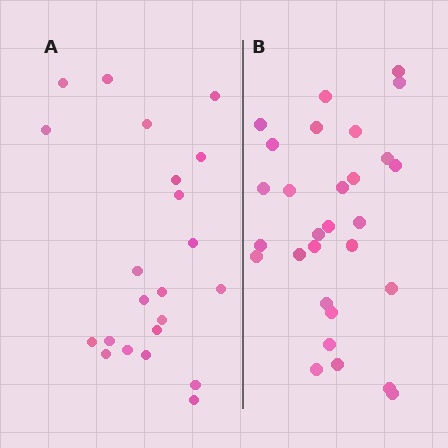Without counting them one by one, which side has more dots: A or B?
Region B (the right region) has more dots.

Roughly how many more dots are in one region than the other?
Region B has roughly 8 or so more dots than region A.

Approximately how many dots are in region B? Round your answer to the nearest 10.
About 30 dots. (The exact count is 29, which rounds to 30.)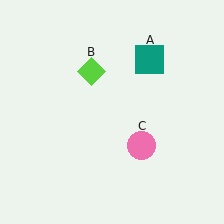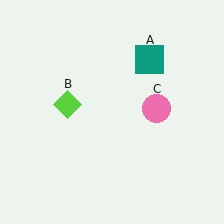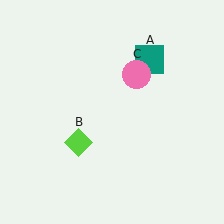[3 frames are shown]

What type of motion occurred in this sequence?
The lime diamond (object B), pink circle (object C) rotated counterclockwise around the center of the scene.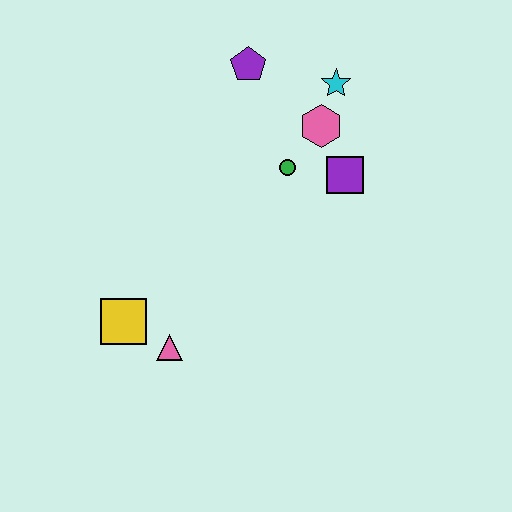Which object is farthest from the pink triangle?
The cyan star is farthest from the pink triangle.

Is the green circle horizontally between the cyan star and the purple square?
No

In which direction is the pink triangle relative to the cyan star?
The pink triangle is below the cyan star.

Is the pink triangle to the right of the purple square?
No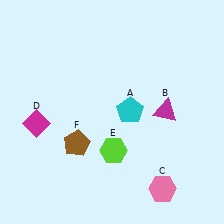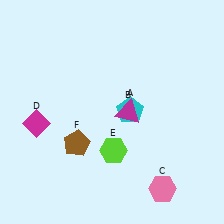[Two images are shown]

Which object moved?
The magenta triangle (B) moved left.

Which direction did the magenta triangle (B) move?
The magenta triangle (B) moved left.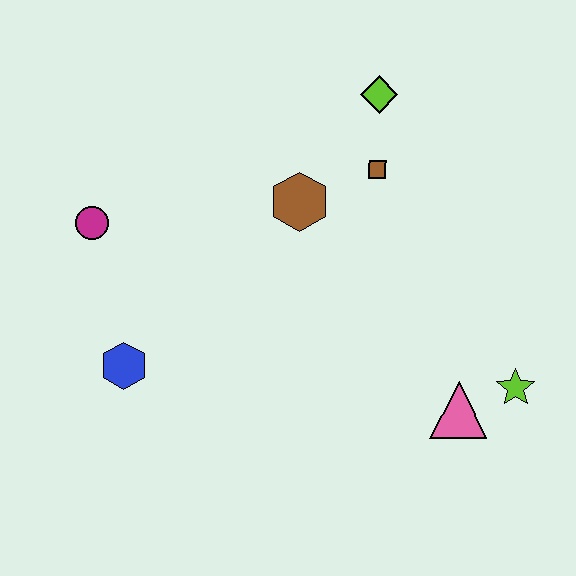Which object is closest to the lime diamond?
The brown square is closest to the lime diamond.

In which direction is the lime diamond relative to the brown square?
The lime diamond is above the brown square.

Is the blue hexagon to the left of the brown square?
Yes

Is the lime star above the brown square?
No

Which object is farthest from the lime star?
The magenta circle is farthest from the lime star.